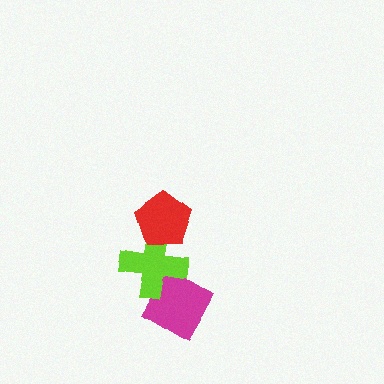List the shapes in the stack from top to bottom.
From top to bottom: the red pentagon, the lime cross, the magenta diamond.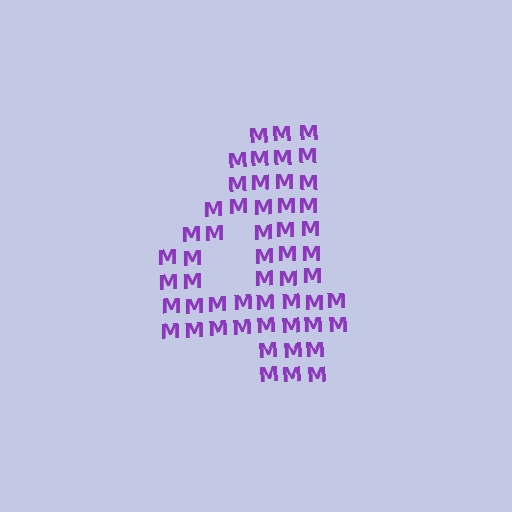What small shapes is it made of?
It is made of small letter M's.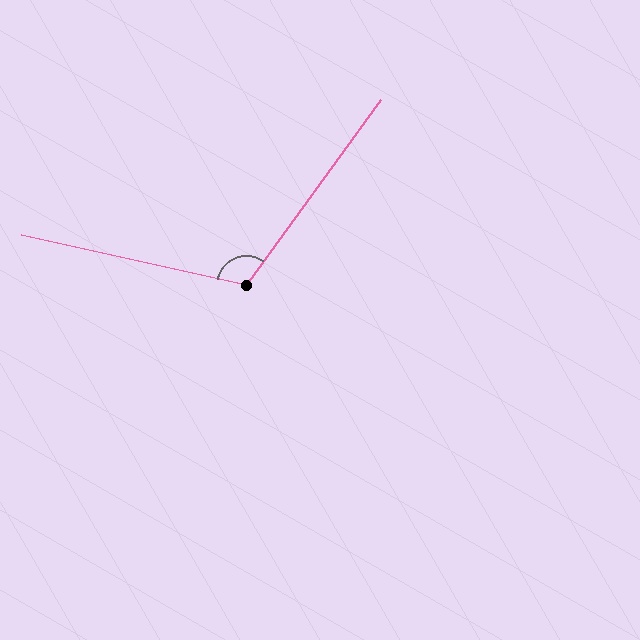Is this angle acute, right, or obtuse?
It is obtuse.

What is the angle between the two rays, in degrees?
Approximately 113 degrees.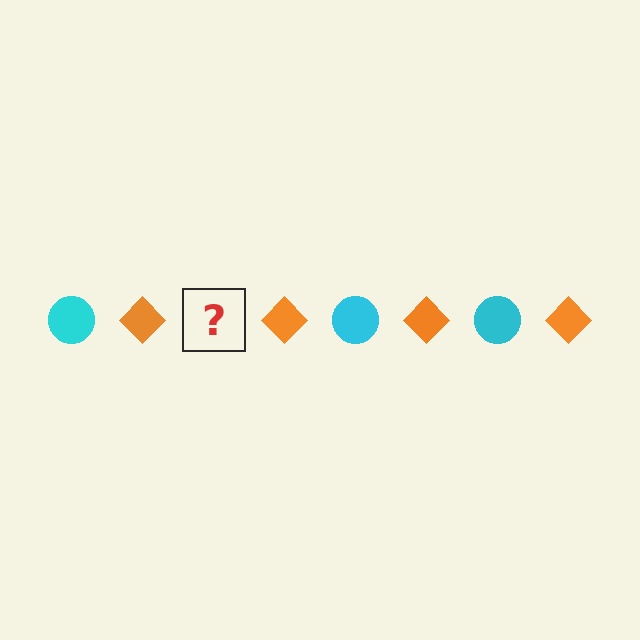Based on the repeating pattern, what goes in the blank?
The blank should be a cyan circle.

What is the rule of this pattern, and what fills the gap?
The rule is that the pattern alternates between cyan circle and orange diamond. The gap should be filled with a cyan circle.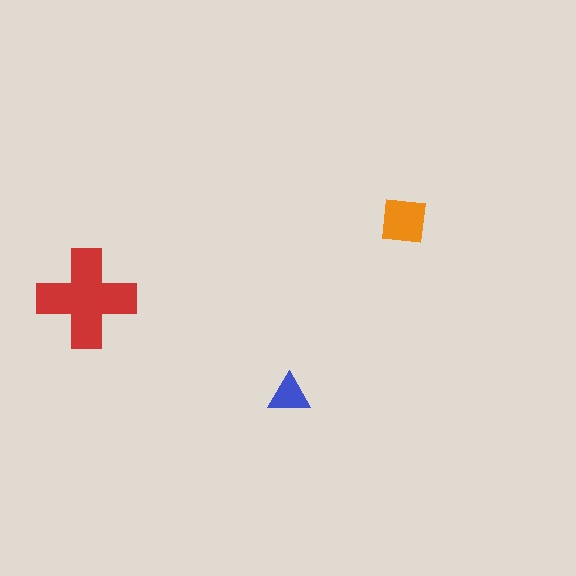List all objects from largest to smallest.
The red cross, the orange square, the blue triangle.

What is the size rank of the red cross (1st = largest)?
1st.